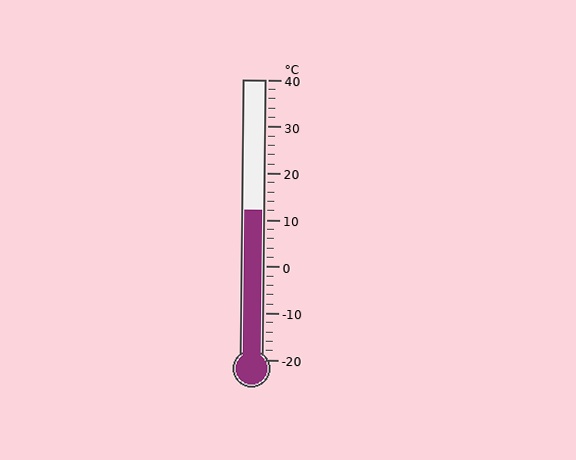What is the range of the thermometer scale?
The thermometer scale ranges from -20°C to 40°C.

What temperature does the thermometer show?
The thermometer shows approximately 12°C.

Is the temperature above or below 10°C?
The temperature is above 10°C.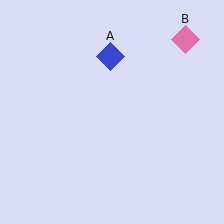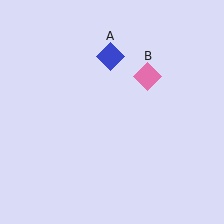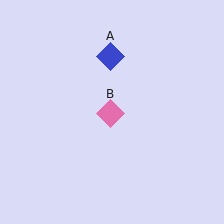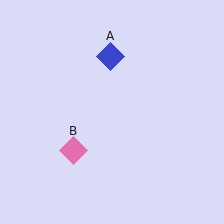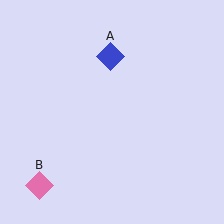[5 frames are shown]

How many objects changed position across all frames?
1 object changed position: pink diamond (object B).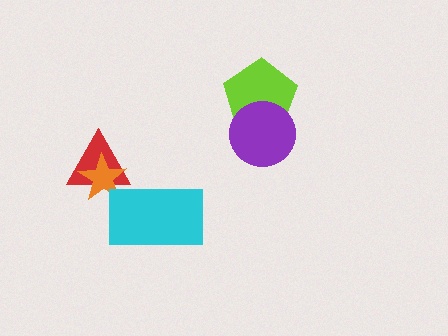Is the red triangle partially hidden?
Yes, it is partially covered by another shape.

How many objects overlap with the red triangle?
1 object overlaps with the red triangle.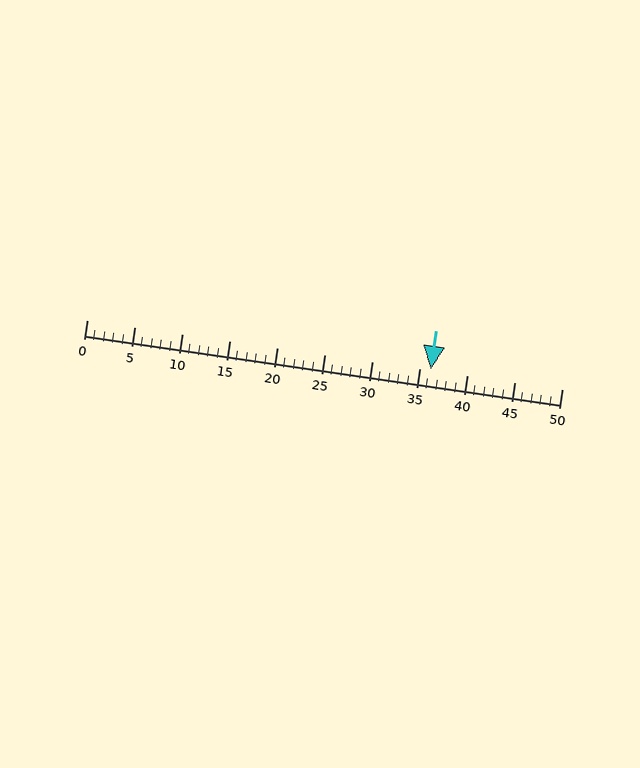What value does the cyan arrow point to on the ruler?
The cyan arrow points to approximately 36.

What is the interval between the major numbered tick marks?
The major tick marks are spaced 5 units apart.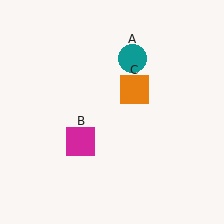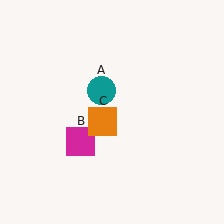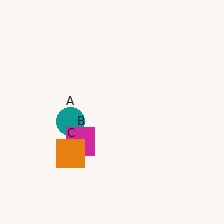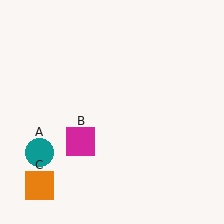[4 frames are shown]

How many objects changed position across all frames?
2 objects changed position: teal circle (object A), orange square (object C).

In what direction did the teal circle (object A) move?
The teal circle (object A) moved down and to the left.